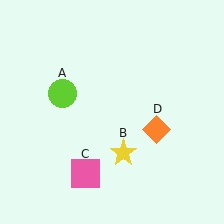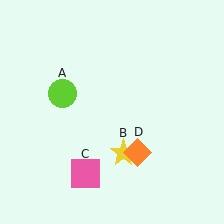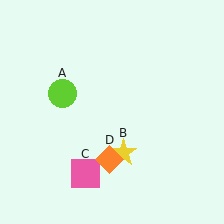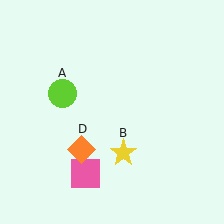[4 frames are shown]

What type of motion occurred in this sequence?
The orange diamond (object D) rotated clockwise around the center of the scene.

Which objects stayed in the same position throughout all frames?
Lime circle (object A) and yellow star (object B) and pink square (object C) remained stationary.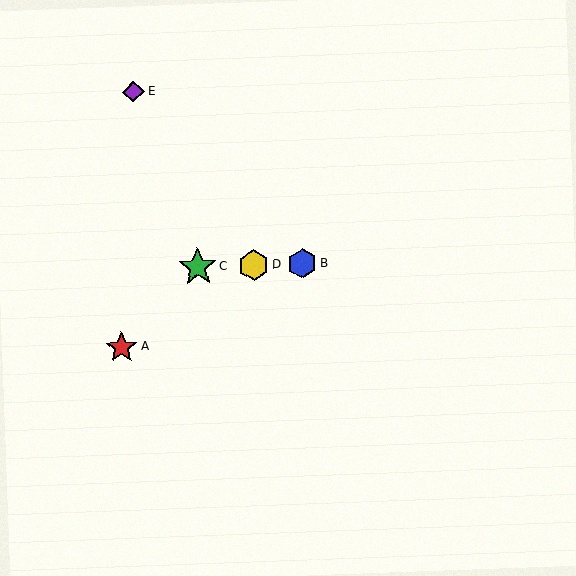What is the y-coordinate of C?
Object C is at y≈267.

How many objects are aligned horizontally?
3 objects (B, C, D) are aligned horizontally.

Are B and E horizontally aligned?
No, B is at y≈263 and E is at y≈92.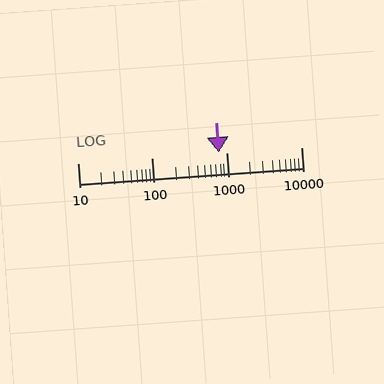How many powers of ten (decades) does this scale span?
The scale spans 3 decades, from 10 to 10000.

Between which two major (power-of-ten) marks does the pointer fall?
The pointer is between 100 and 1000.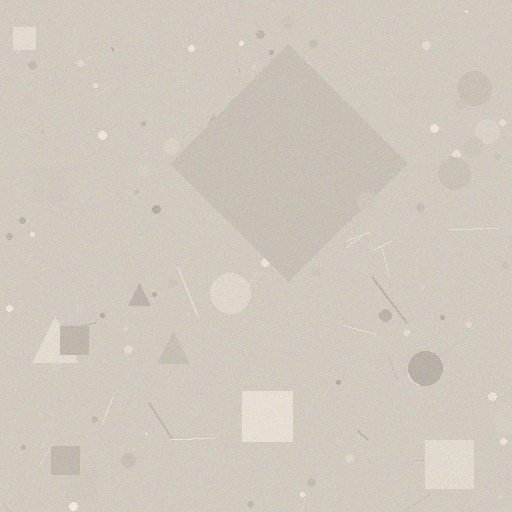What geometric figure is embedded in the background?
A diamond is embedded in the background.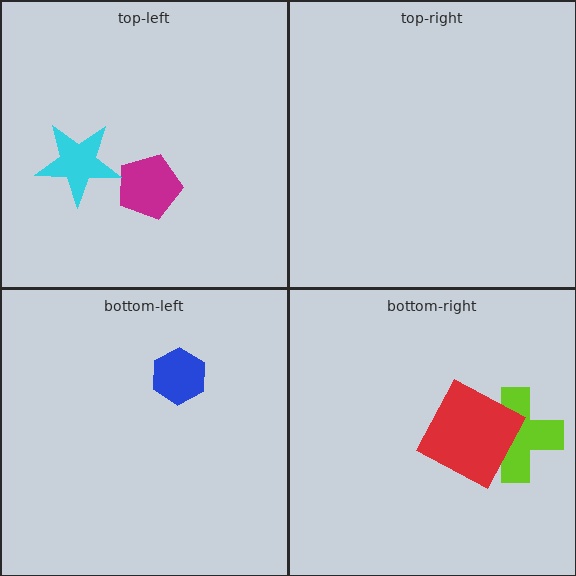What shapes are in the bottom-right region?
The lime cross, the red square.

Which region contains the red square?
The bottom-right region.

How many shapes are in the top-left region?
2.